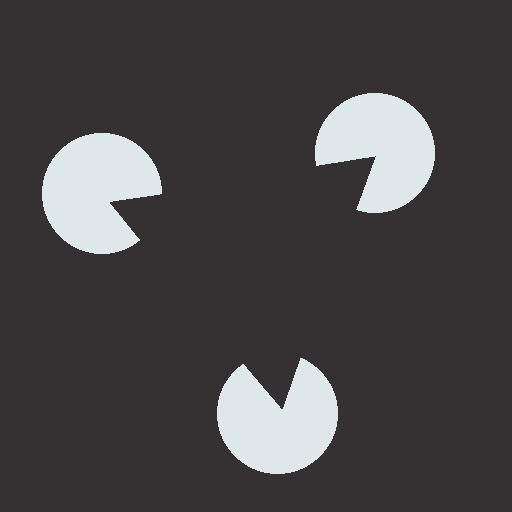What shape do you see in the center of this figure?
An illusory triangle — its edges are inferred from the aligned wedge cuts in the pac-man discs, not physically drawn.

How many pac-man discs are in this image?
There are 3 — one at each vertex of the illusory triangle.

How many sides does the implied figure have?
3 sides.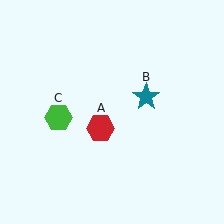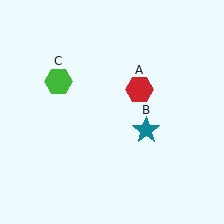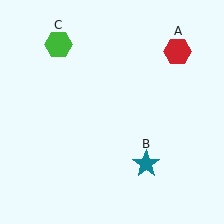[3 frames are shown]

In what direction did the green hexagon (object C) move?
The green hexagon (object C) moved up.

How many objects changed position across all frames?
3 objects changed position: red hexagon (object A), teal star (object B), green hexagon (object C).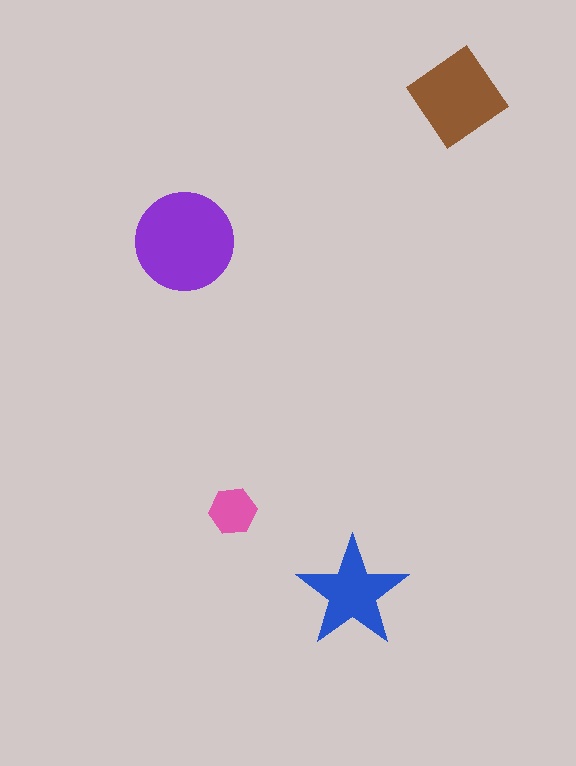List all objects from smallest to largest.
The pink hexagon, the blue star, the brown diamond, the purple circle.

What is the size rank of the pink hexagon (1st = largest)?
4th.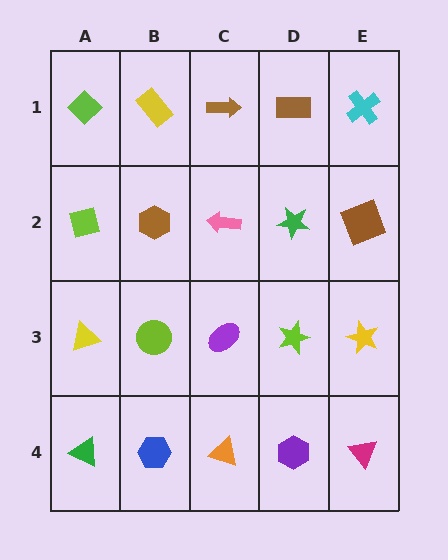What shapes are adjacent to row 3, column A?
A lime square (row 2, column A), a green triangle (row 4, column A), a lime circle (row 3, column B).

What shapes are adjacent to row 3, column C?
A pink arrow (row 2, column C), an orange triangle (row 4, column C), a lime circle (row 3, column B), a lime star (row 3, column D).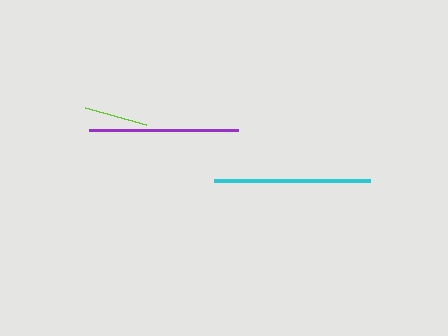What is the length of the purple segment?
The purple segment is approximately 149 pixels long.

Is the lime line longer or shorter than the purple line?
The purple line is longer than the lime line.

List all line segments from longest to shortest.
From longest to shortest: cyan, purple, lime.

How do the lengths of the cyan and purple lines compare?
The cyan and purple lines are approximately the same length.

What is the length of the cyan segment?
The cyan segment is approximately 156 pixels long.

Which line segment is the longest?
The cyan line is the longest at approximately 156 pixels.